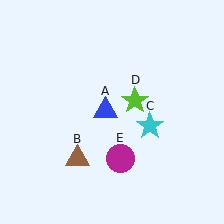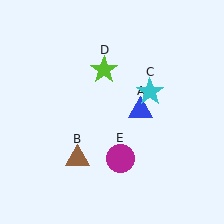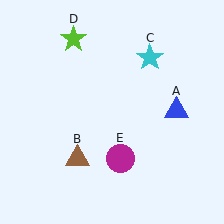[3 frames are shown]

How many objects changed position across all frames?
3 objects changed position: blue triangle (object A), cyan star (object C), lime star (object D).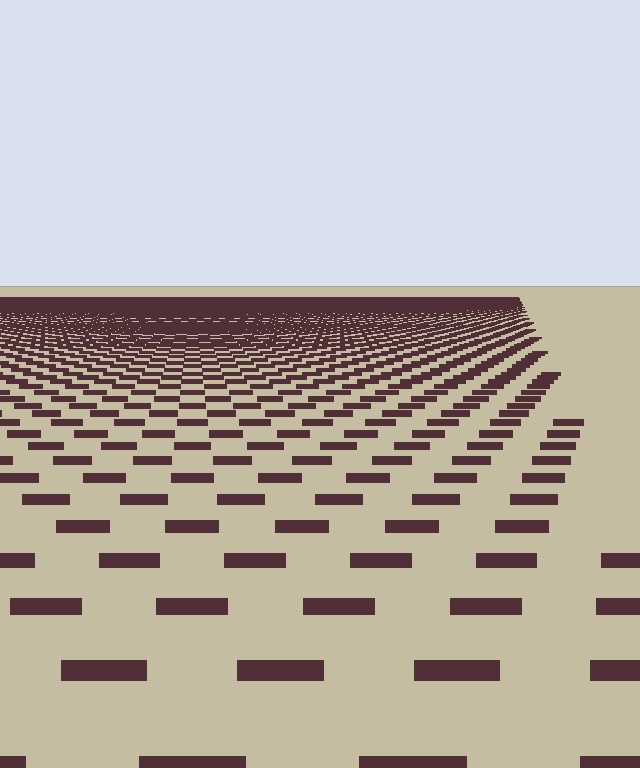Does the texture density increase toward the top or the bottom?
Density increases toward the top.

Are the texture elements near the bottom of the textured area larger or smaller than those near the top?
Larger. Near the bottom, elements are closer to the viewer and appear at a bigger on-screen size.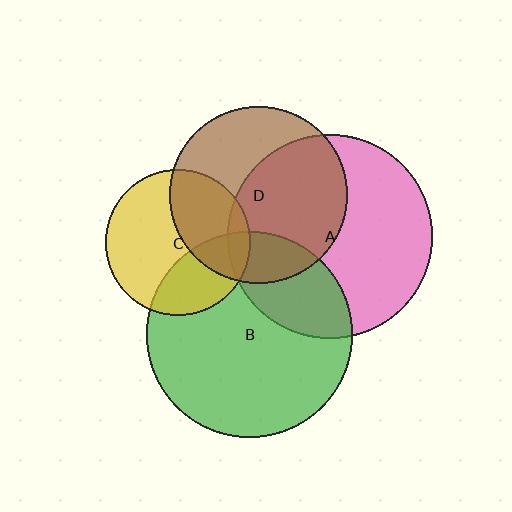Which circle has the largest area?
Circle B (green).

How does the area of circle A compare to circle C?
Approximately 2.0 times.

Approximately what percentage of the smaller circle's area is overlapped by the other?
Approximately 35%.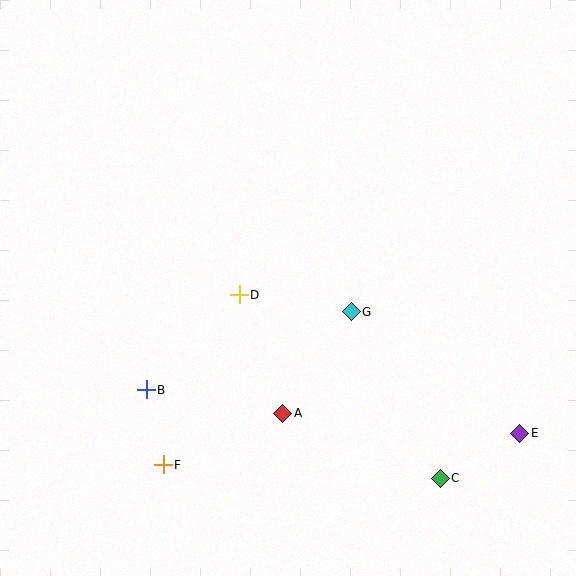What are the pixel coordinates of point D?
Point D is at (239, 295).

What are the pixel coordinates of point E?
Point E is at (520, 433).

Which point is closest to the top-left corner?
Point D is closest to the top-left corner.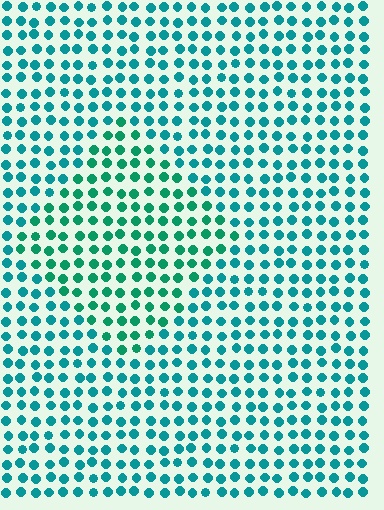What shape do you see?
I see a diamond.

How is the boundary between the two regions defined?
The boundary is defined purely by a slight shift in hue (about 23 degrees). Spacing, size, and orientation are identical on both sides.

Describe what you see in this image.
The image is filled with small teal elements in a uniform arrangement. A diamond-shaped region is visible where the elements are tinted to a slightly different hue, forming a subtle color boundary.